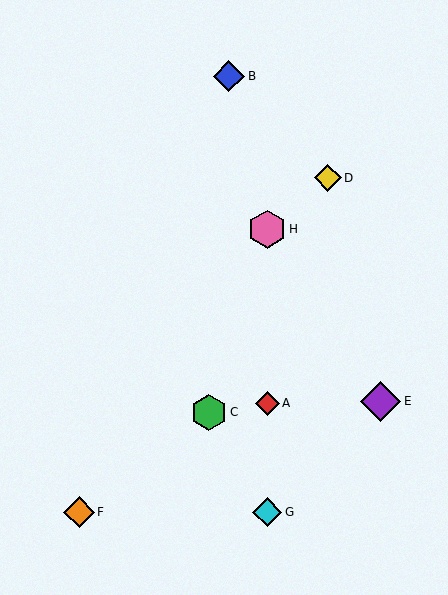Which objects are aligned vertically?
Objects A, G, H are aligned vertically.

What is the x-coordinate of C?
Object C is at x≈209.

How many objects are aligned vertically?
3 objects (A, G, H) are aligned vertically.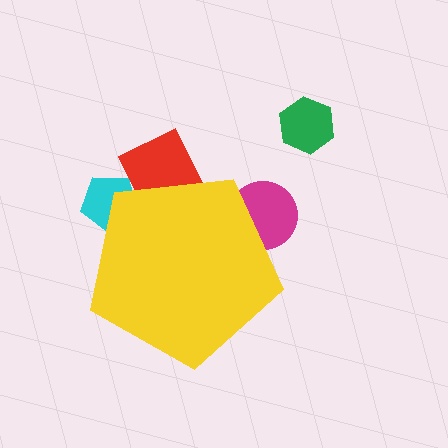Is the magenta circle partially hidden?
Yes, the magenta circle is partially hidden behind the yellow pentagon.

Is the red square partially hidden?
Yes, the red square is partially hidden behind the yellow pentagon.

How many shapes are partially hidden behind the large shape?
3 shapes are partially hidden.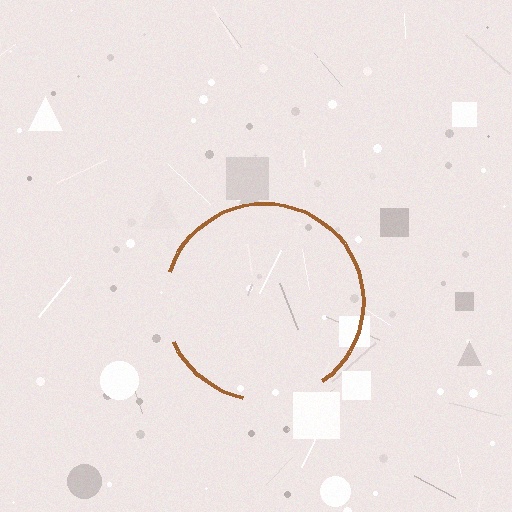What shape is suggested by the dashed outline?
The dashed outline suggests a circle.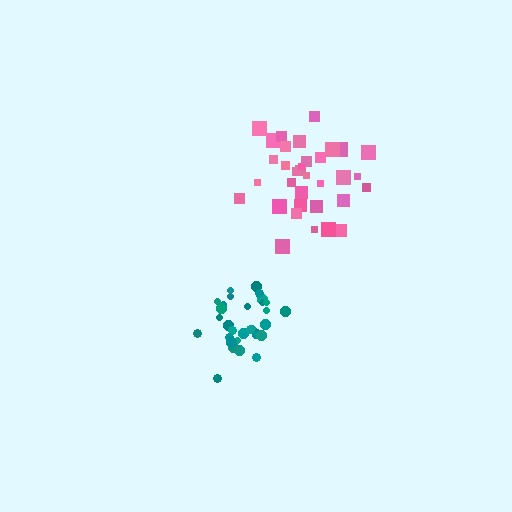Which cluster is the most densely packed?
Teal.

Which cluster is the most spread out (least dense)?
Pink.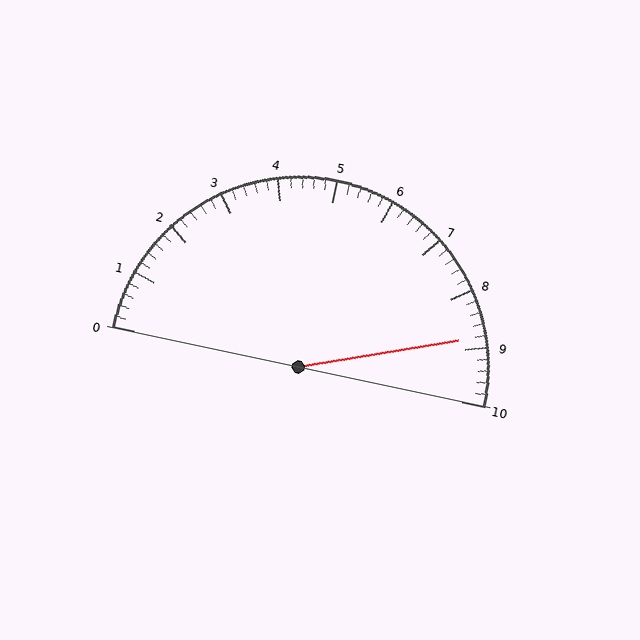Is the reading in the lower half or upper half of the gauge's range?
The reading is in the upper half of the range (0 to 10).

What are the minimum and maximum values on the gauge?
The gauge ranges from 0 to 10.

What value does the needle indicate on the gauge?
The needle indicates approximately 8.8.